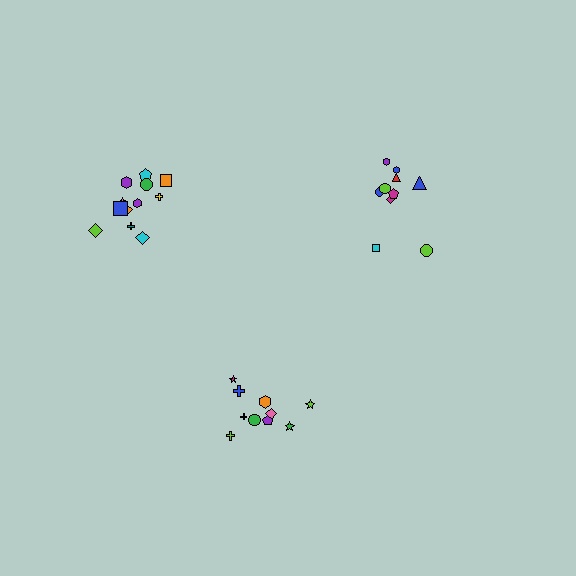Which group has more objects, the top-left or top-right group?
The top-left group.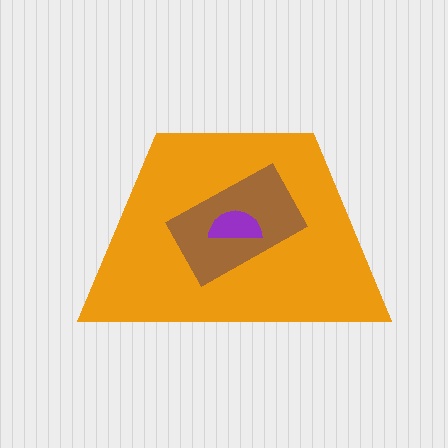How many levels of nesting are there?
3.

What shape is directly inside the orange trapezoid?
The brown rectangle.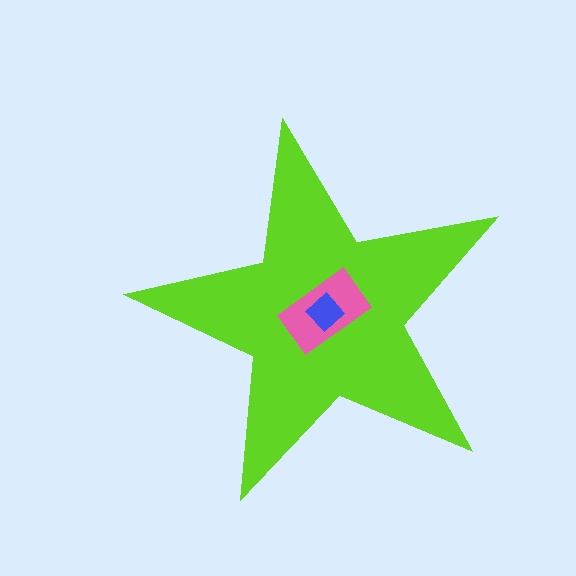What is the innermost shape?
The blue diamond.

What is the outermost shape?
The lime star.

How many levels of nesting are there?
3.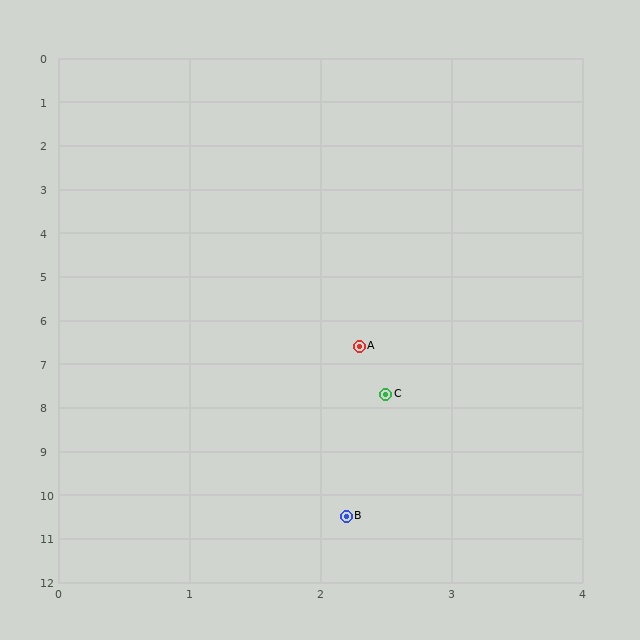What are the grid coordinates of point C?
Point C is at approximately (2.5, 7.7).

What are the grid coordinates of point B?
Point B is at approximately (2.2, 10.5).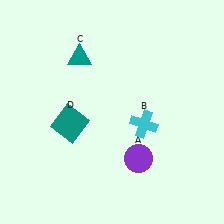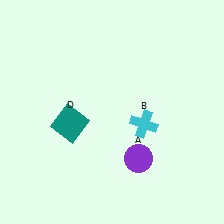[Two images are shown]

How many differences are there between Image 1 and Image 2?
There is 1 difference between the two images.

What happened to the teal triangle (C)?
The teal triangle (C) was removed in Image 2. It was in the top-left area of Image 1.